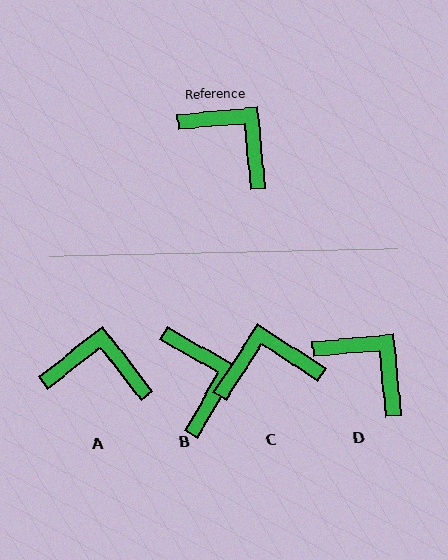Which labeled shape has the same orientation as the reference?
D.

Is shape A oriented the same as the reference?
No, it is off by about 33 degrees.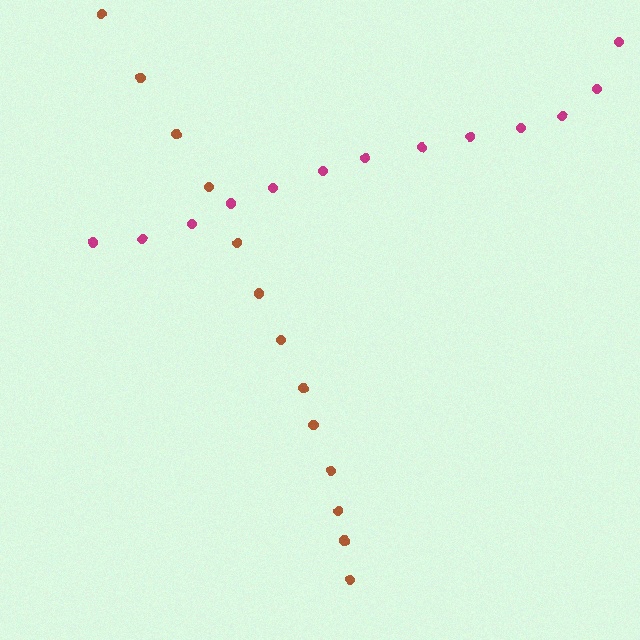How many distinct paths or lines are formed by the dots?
There are 2 distinct paths.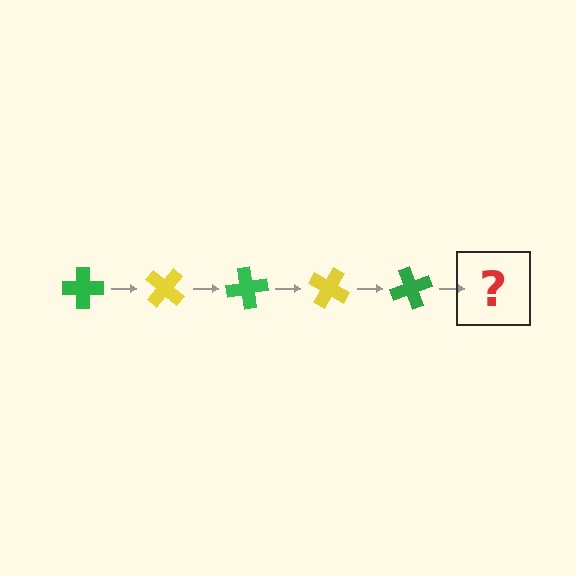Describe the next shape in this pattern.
It should be a yellow cross, rotated 200 degrees from the start.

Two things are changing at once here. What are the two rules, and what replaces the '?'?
The two rules are that it rotates 40 degrees each step and the color cycles through green and yellow. The '?' should be a yellow cross, rotated 200 degrees from the start.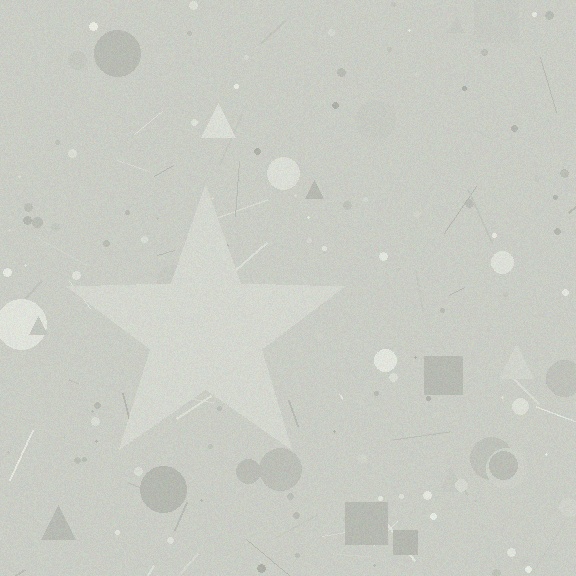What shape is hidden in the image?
A star is hidden in the image.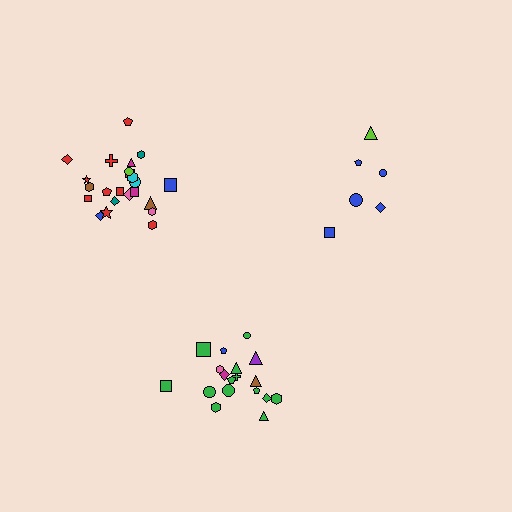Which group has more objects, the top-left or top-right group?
The top-left group.